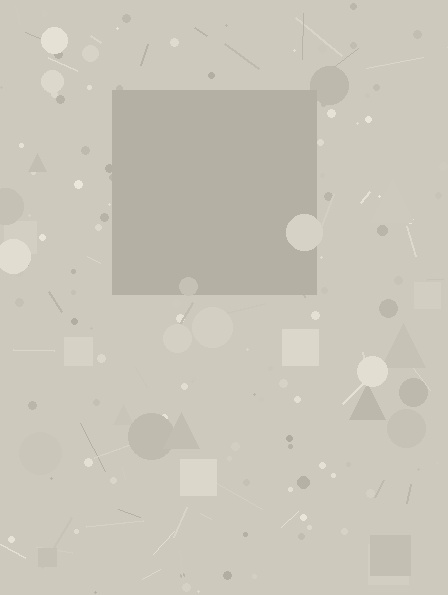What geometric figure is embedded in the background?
A square is embedded in the background.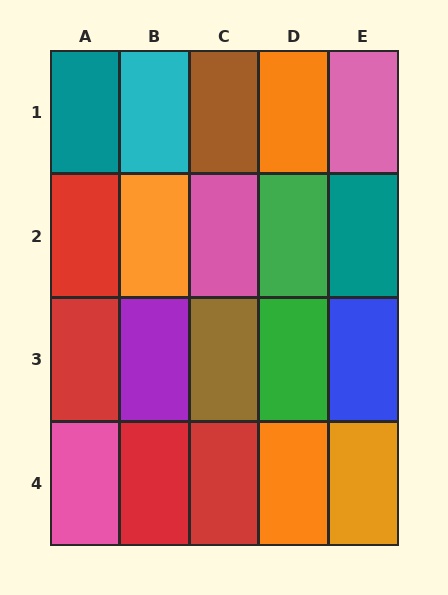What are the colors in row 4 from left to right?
Pink, red, red, orange, orange.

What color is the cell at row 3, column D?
Green.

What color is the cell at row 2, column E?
Teal.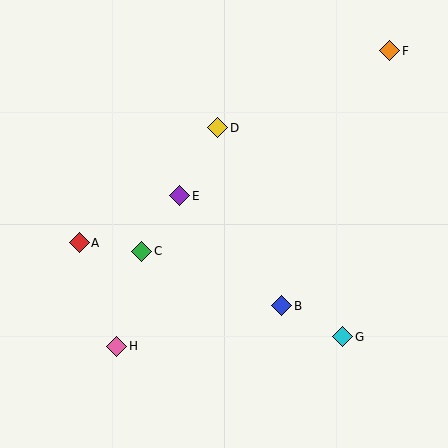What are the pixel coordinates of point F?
Point F is at (390, 51).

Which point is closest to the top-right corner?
Point F is closest to the top-right corner.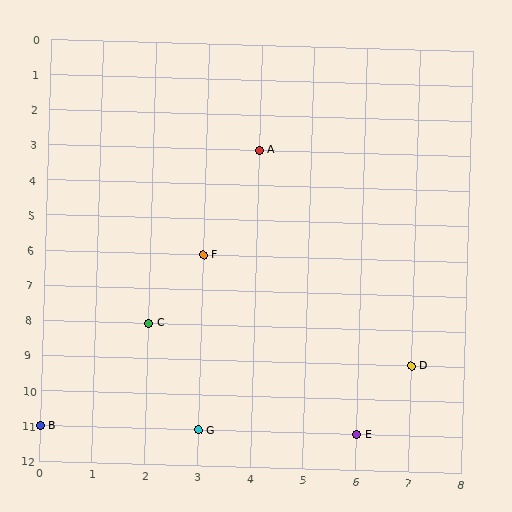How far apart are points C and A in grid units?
Points C and A are 2 columns and 5 rows apart (about 5.4 grid units diagonally).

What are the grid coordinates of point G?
Point G is at grid coordinates (3, 11).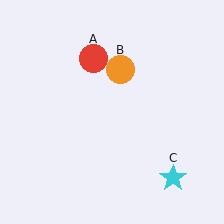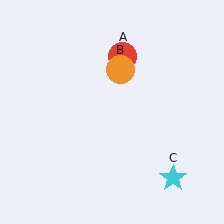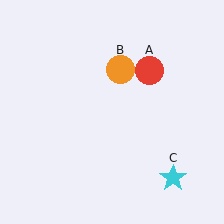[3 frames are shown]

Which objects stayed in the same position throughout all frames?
Orange circle (object B) and cyan star (object C) remained stationary.